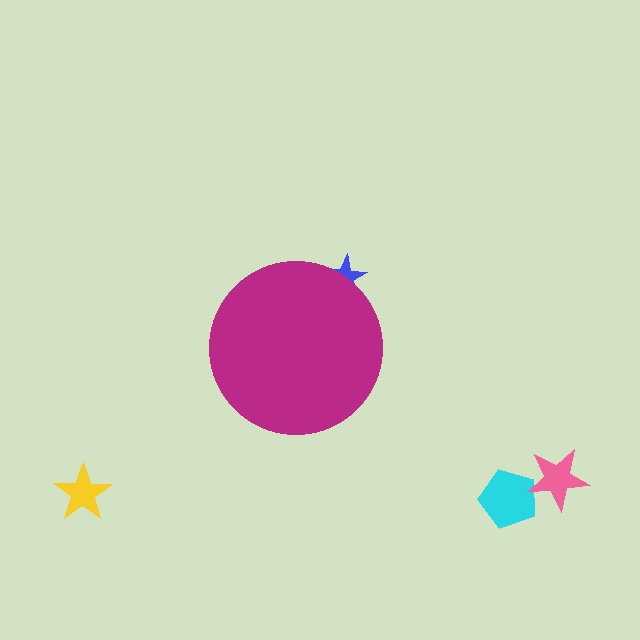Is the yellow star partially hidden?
No, the yellow star is fully visible.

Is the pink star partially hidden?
No, the pink star is fully visible.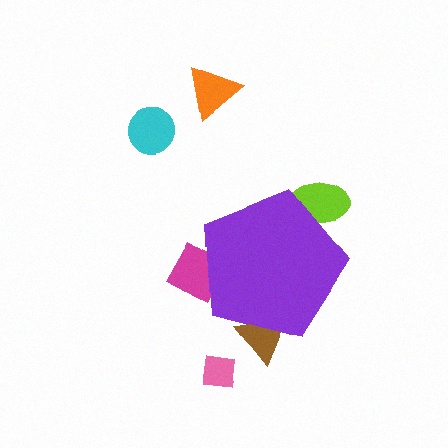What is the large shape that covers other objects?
A purple pentagon.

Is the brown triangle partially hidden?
Yes, the brown triangle is partially hidden behind the purple pentagon.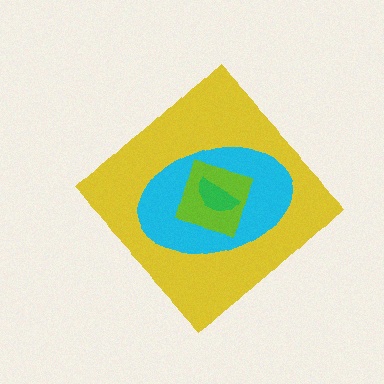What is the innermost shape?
The green semicircle.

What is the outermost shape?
The yellow diamond.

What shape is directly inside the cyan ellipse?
The lime square.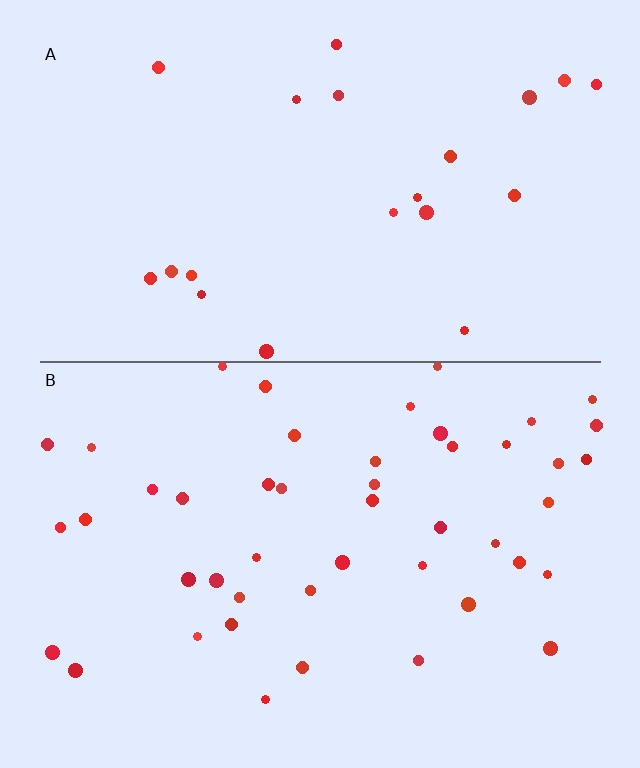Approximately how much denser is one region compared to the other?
Approximately 2.2× — region B over region A.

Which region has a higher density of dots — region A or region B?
B (the bottom).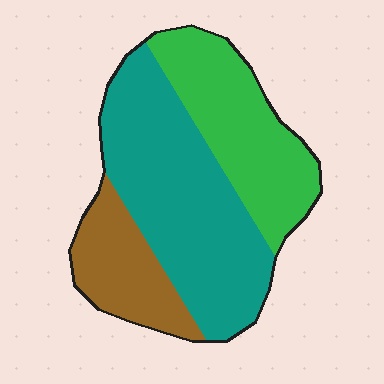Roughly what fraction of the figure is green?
Green takes up about one third (1/3) of the figure.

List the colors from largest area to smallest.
From largest to smallest: teal, green, brown.